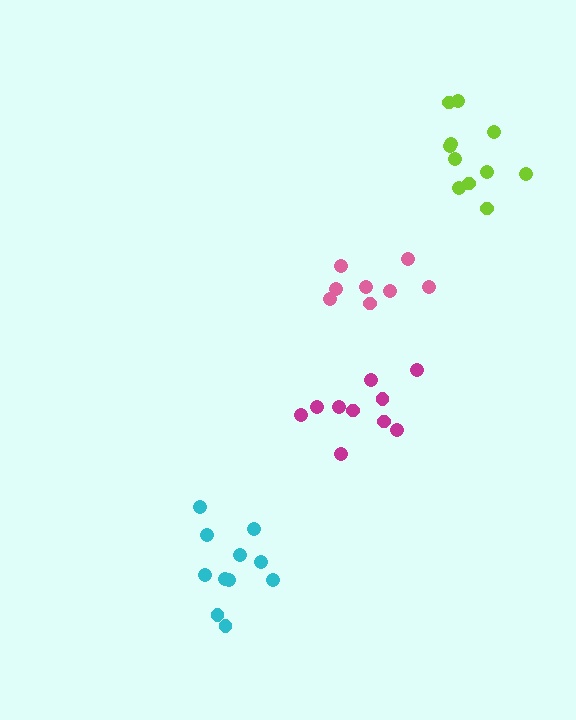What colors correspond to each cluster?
The clusters are colored: pink, cyan, magenta, lime.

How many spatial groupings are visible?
There are 4 spatial groupings.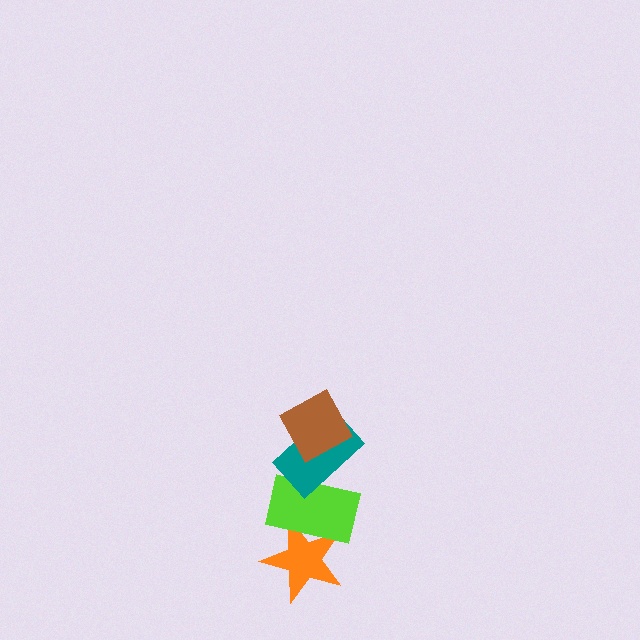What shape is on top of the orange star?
The lime rectangle is on top of the orange star.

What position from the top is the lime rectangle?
The lime rectangle is 3rd from the top.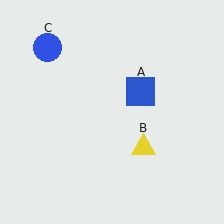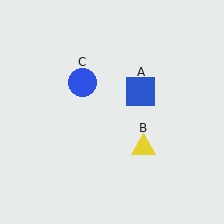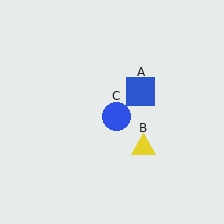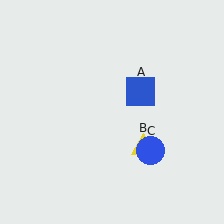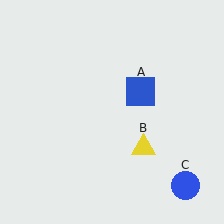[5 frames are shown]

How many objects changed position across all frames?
1 object changed position: blue circle (object C).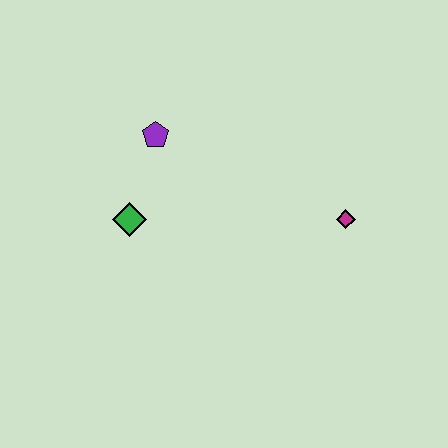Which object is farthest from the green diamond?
The magenta diamond is farthest from the green diamond.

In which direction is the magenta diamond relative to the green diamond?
The magenta diamond is to the right of the green diamond.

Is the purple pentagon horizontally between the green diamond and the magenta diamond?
Yes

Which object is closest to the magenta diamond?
The purple pentagon is closest to the magenta diamond.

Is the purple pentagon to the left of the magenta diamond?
Yes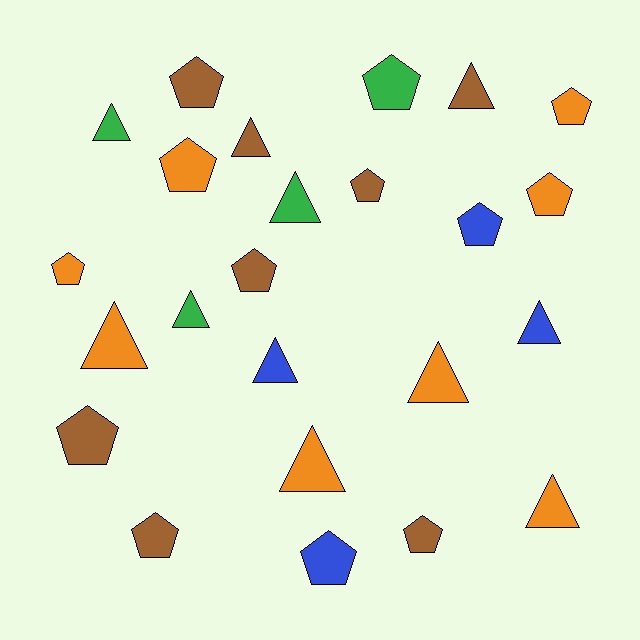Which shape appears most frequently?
Pentagon, with 13 objects.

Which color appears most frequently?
Brown, with 8 objects.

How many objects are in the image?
There are 24 objects.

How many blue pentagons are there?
There are 2 blue pentagons.